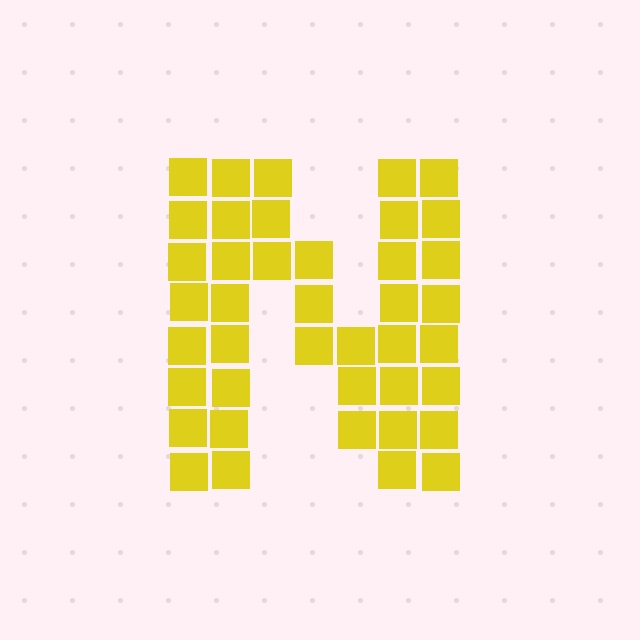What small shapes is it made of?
It is made of small squares.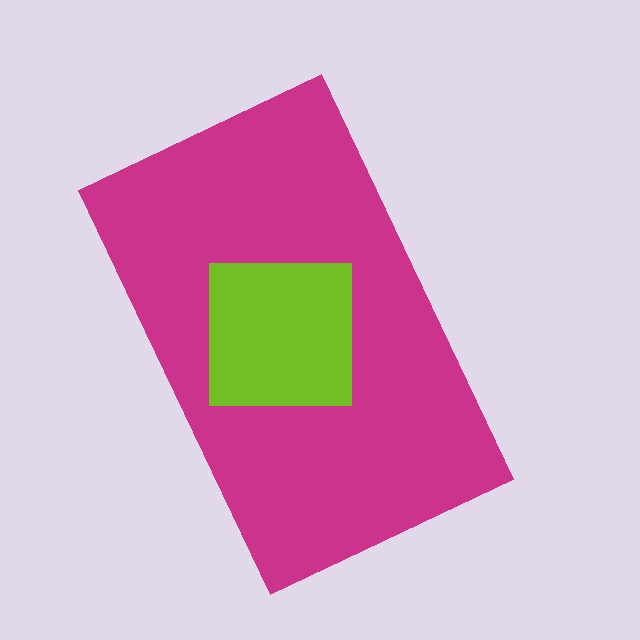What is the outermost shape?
The magenta rectangle.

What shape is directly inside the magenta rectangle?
The lime square.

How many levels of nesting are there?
2.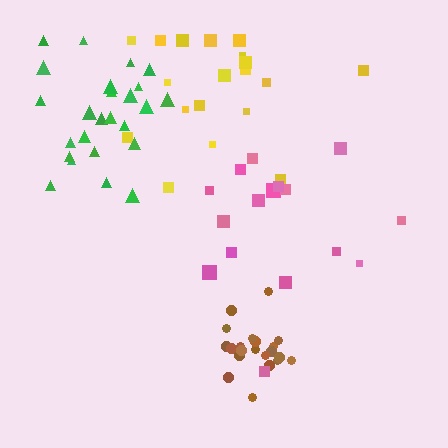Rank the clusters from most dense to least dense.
brown, green, pink, yellow.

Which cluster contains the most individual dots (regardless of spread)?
Green (25).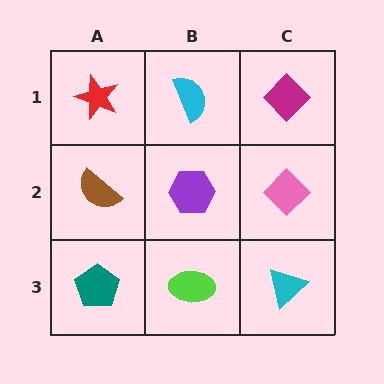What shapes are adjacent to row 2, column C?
A magenta diamond (row 1, column C), a cyan triangle (row 3, column C), a purple hexagon (row 2, column B).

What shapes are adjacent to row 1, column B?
A purple hexagon (row 2, column B), a red star (row 1, column A), a magenta diamond (row 1, column C).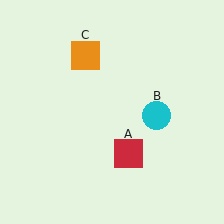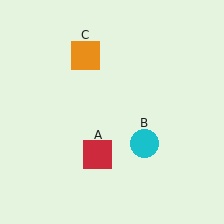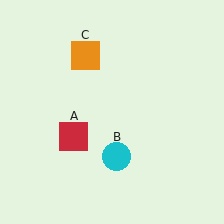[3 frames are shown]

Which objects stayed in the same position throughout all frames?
Orange square (object C) remained stationary.